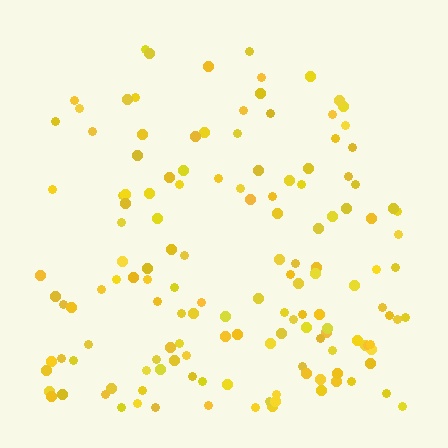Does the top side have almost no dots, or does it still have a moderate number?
Still a moderate number, just noticeably fewer than the bottom.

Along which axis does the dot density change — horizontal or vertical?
Vertical.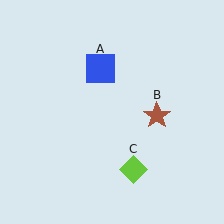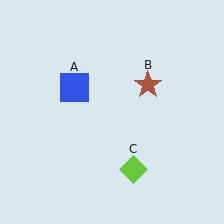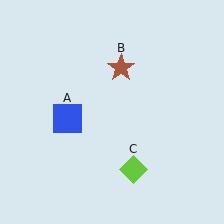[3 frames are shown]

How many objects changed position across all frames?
2 objects changed position: blue square (object A), brown star (object B).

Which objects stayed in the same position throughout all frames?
Lime diamond (object C) remained stationary.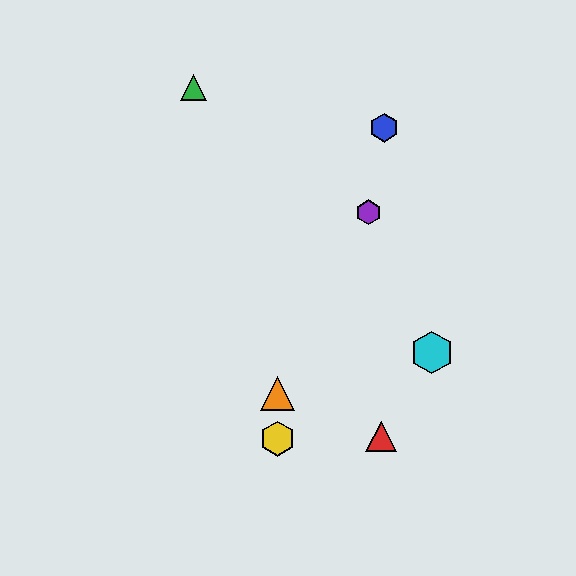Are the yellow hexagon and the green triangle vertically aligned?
No, the yellow hexagon is at x≈277 and the green triangle is at x≈194.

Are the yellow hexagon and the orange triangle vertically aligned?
Yes, both are at x≈277.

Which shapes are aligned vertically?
The yellow hexagon, the orange triangle are aligned vertically.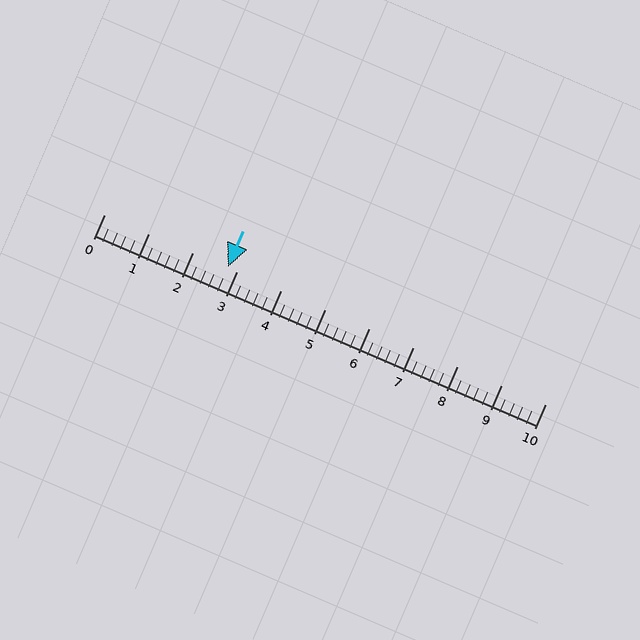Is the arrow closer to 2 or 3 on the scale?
The arrow is closer to 3.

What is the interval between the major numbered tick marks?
The major tick marks are spaced 1 units apart.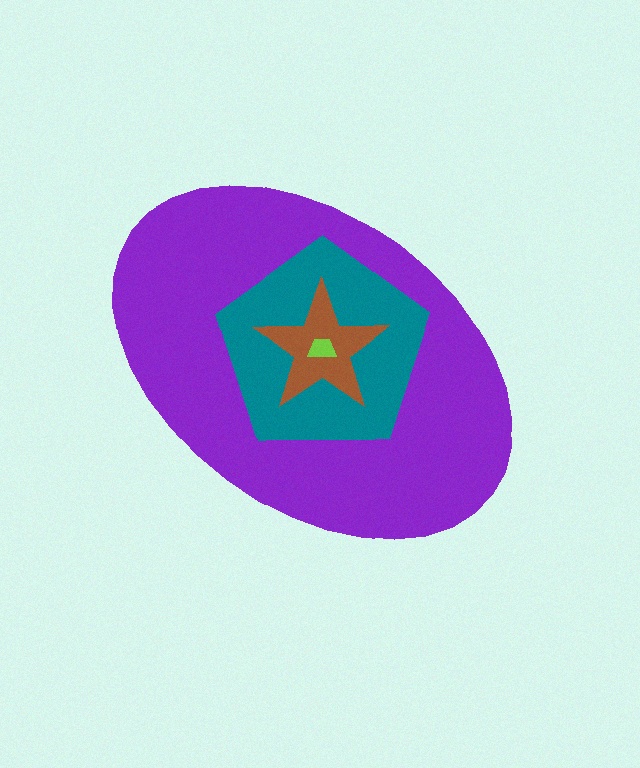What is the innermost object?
The lime trapezoid.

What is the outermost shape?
The purple ellipse.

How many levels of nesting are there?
4.